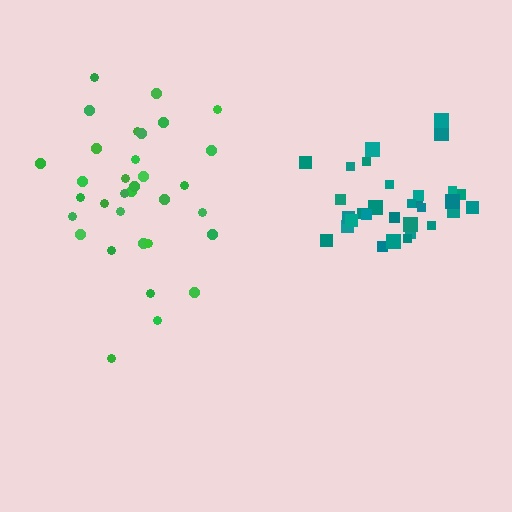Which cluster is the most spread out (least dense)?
Green.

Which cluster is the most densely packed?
Teal.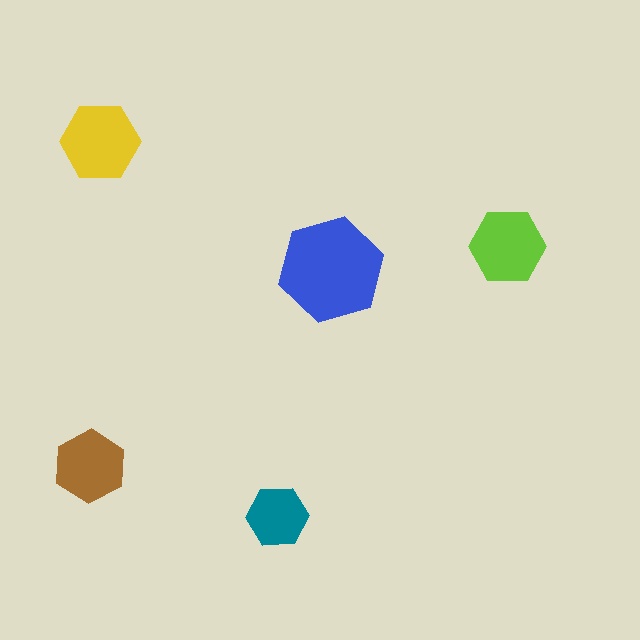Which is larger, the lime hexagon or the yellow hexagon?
The yellow one.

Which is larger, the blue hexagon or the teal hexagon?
The blue one.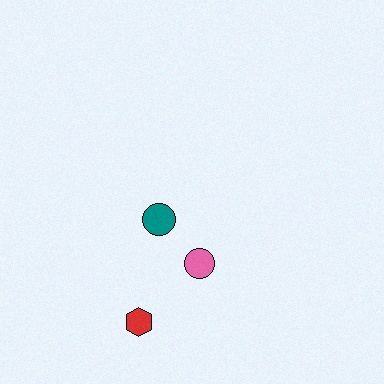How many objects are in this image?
There are 3 objects.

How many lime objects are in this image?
There are no lime objects.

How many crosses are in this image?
There are no crosses.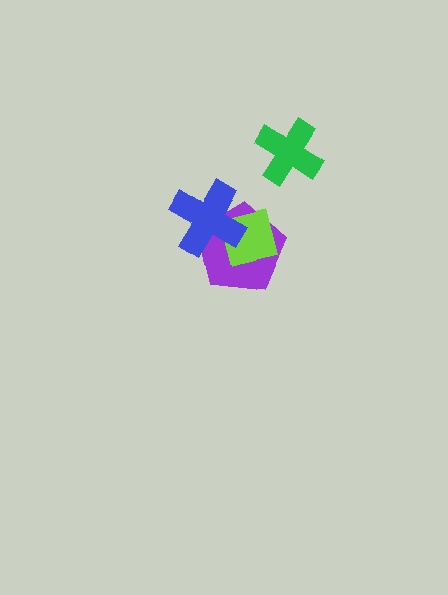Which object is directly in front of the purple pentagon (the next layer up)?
The lime square is directly in front of the purple pentagon.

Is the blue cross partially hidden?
No, no other shape covers it.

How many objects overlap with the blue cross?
2 objects overlap with the blue cross.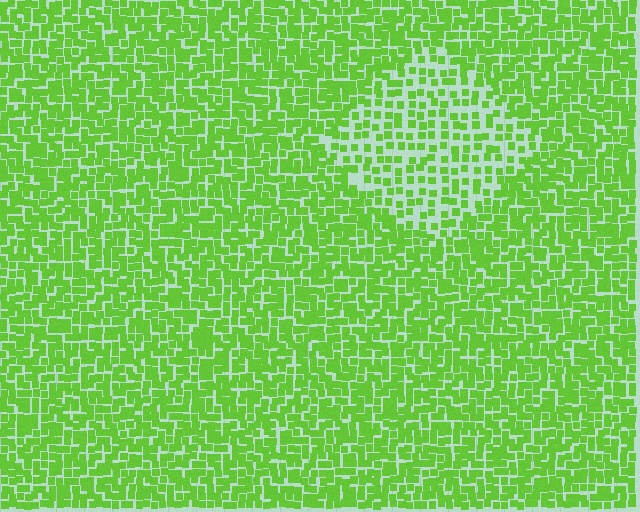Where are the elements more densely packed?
The elements are more densely packed outside the diamond boundary.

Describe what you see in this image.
The image contains small lime elements arranged at two different densities. A diamond-shaped region is visible where the elements are less densely packed than the surrounding area.